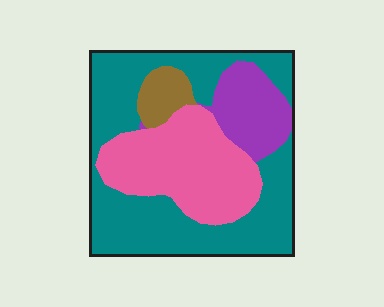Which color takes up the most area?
Teal, at roughly 50%.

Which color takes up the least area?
Brown, at roughly 5%.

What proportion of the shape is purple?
Purple takes up about one eighth (1/8) of the shape.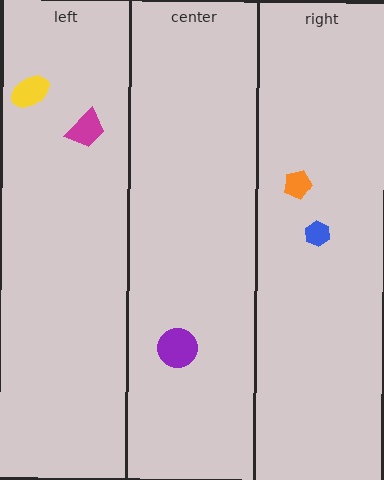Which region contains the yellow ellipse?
The left region.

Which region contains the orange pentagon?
The right region.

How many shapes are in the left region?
2.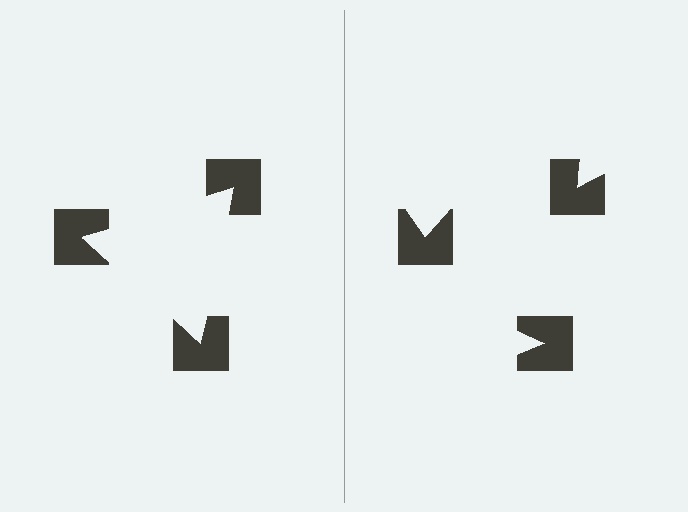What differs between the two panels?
The notched squares are positioned identically on both sides; only the wedge orientations differ. On the left they align to a triangle; on the right they are misaligned.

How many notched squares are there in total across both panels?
6 — 3 on each side.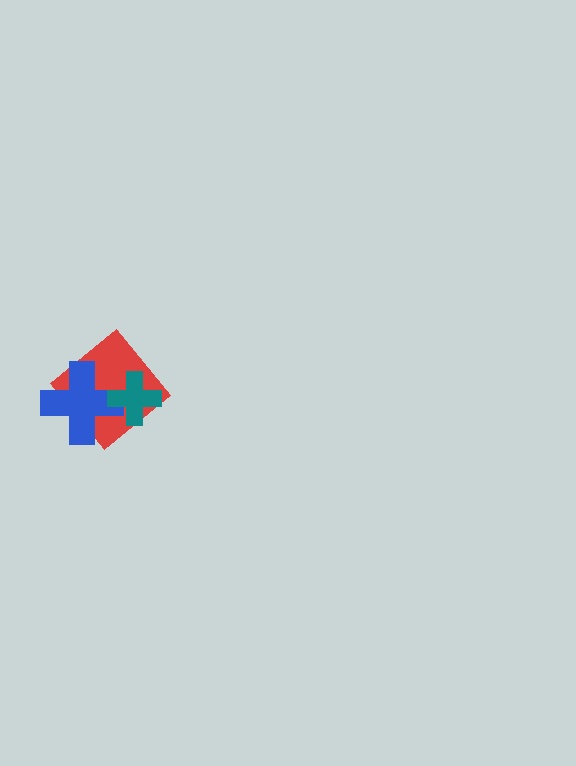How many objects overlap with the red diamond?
2 objects overlap with the red diamond.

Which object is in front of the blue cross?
The teal cross is in front of the blue cross.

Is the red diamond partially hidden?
Yes, it is partially covered by another shape.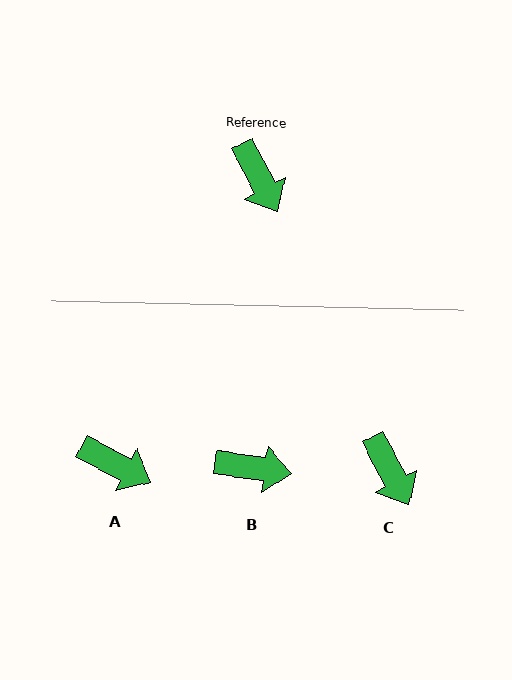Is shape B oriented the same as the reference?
No, it is off by about 54 degrees.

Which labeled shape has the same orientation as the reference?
C.